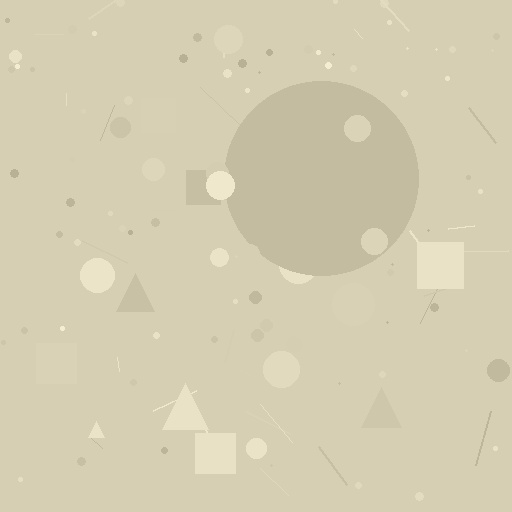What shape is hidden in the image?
A circle is hidden in the image.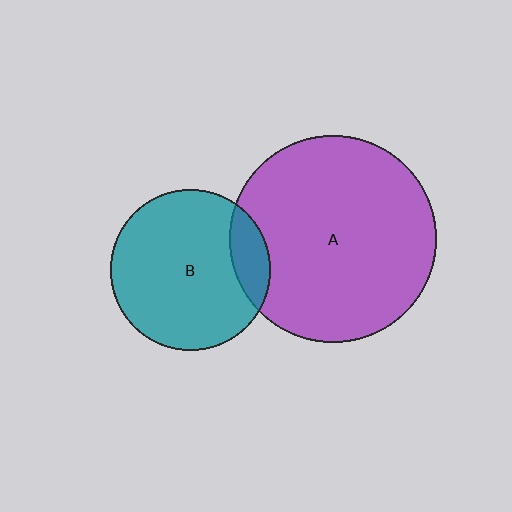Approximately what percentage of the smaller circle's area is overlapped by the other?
Approximately 15%.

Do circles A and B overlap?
Yes.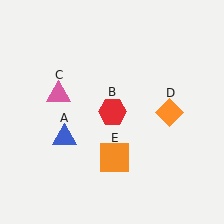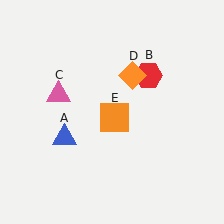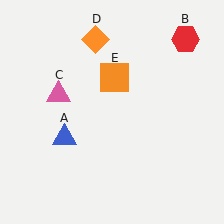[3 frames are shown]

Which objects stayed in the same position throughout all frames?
Blue triangle (object A) and pink triangle (object C) remained stationary.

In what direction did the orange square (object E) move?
The orange square (object E) moved up.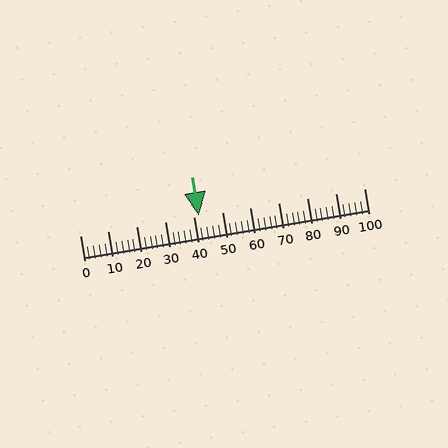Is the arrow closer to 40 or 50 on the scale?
The arrow is closer to 40.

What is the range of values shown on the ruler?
The ruler shows values from 0 to 100.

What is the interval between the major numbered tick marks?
The major tick marks are spaced 10 units apart.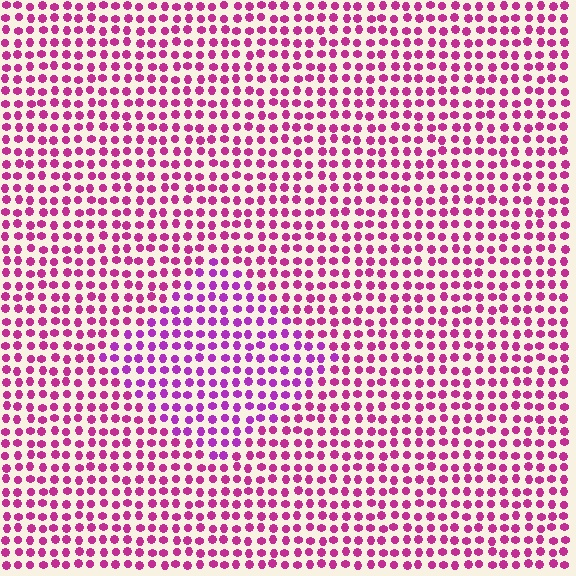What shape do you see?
I see a diamond.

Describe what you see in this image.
The image is filled with small magenta elements in a uniform arrangement. A diamond-shaped region is visible where the elements are tinted to a slightly different hue, forming a subtle color boundary.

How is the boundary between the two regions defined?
The boundary is defined purely by a slight shift in hue (about 26 degrees). Spacing, size, and orientation are identical on both sides.